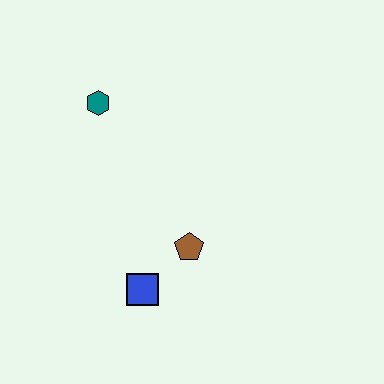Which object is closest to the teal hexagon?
The brown pentagon is closest to the teal hexagon.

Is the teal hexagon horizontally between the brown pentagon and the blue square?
No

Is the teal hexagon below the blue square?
No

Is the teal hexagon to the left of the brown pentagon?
Yes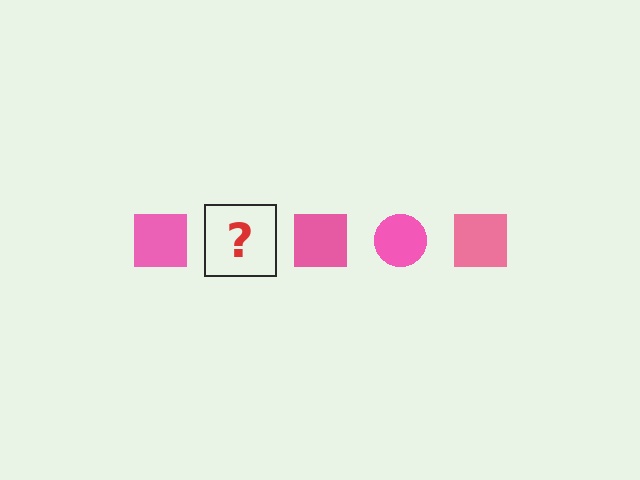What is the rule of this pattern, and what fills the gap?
The rule is that the pattern cycles through square, circle shapes in pink. The gap should be filled with a pink circle.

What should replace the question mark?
The question mark should be replaced with a pink circle.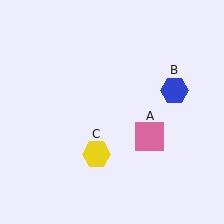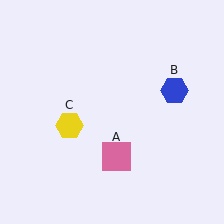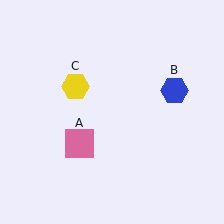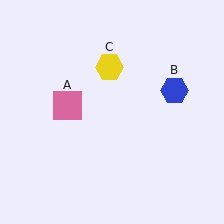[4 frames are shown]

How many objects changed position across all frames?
2 objects changed position: pink square (object A), yellow hexagon (object C).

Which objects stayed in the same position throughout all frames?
Blue hexagon (object B) remained stationary.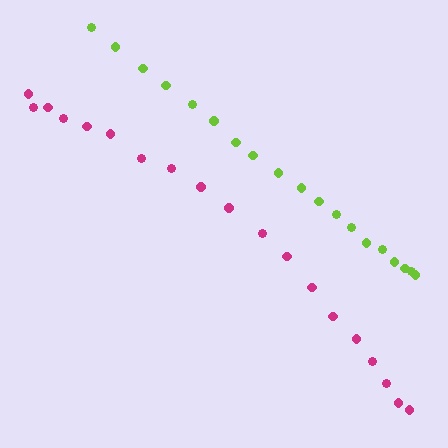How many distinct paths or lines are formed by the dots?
There are 2 distinct paths.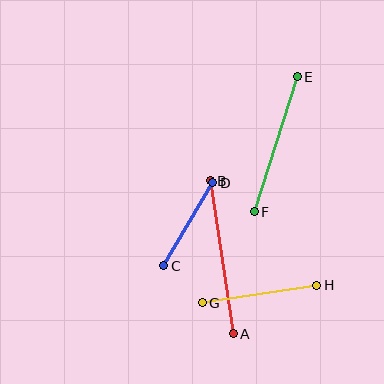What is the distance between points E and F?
The distance is approximately 141 pixels.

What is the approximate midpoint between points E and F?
The midpoint is at approximately (276, 144) pixels.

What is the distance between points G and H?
The distance is approximately 116 pixels.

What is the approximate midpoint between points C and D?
The midpoint is at approximately (188, 224) pixels.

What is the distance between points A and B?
The distance is approximately 155 pixels.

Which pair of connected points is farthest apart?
Points A and B are farthest apart.